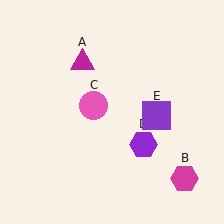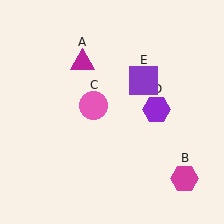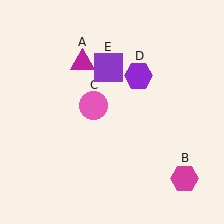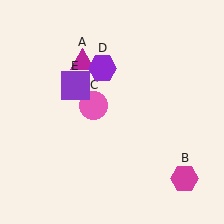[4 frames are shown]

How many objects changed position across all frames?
2 objects changed position: purple hexagon (object D), purple square (object E).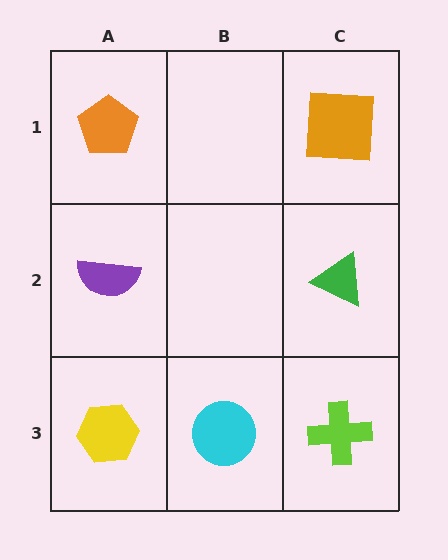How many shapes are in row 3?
3 shapes.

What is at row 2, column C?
A green triangle.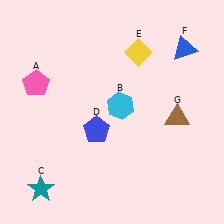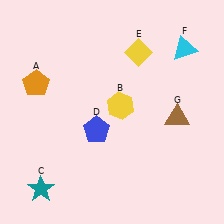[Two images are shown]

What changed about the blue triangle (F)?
In Image 1, F is blue. In Image 2, it changed to cyan.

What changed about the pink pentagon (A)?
In Image 1, A is pink. In Image 2, it changed to orange.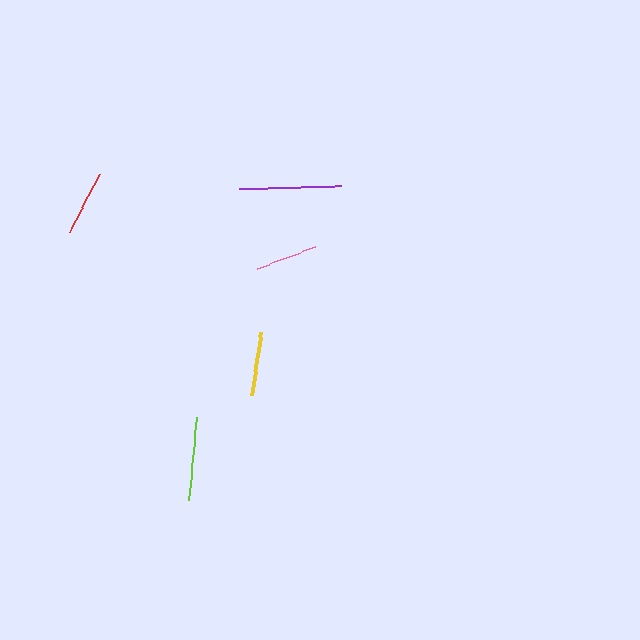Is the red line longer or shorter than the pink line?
The red line is longer than the pink line.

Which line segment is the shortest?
The pink line is the shortest at approximately 62 pixels.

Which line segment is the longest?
The purple line is the longest at approximately 102 pixels.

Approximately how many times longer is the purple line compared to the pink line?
The purple line is approximately 1.6 times the length of the pink line.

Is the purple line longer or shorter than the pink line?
The purple line is longer than the pink line.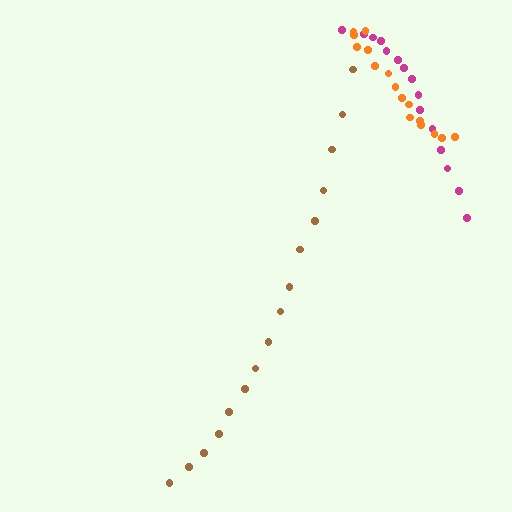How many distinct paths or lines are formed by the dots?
There are 3 distinct paths.